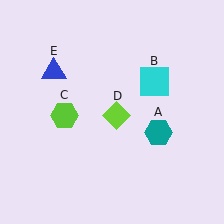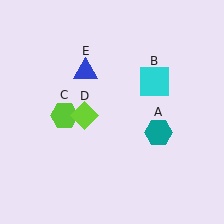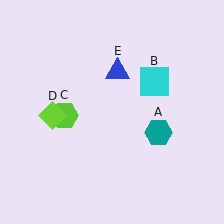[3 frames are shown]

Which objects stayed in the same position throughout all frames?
Teal hexagon (object A) and cyan square (object B) and lime hexagon (object C) remained stationary.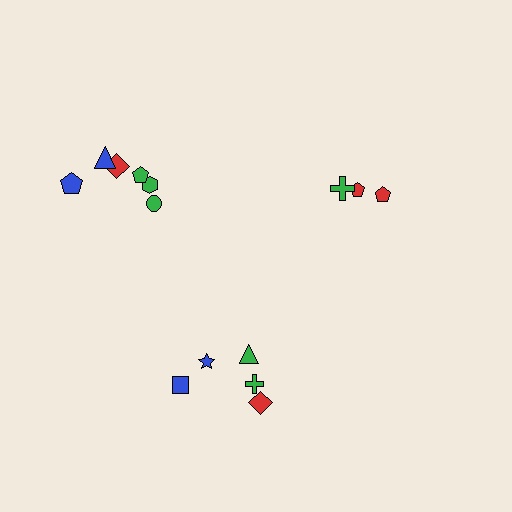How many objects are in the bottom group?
There are 5 objects.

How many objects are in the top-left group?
There are 6 objects.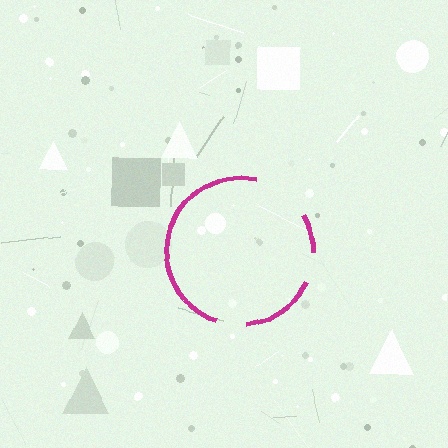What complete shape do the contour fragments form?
The contour fragments form a circle.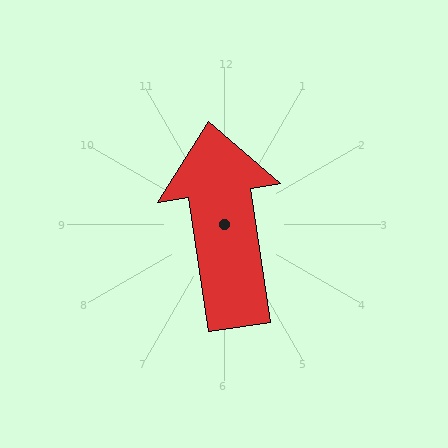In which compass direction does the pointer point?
North.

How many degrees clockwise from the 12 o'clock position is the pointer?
Approximately 351 degrees.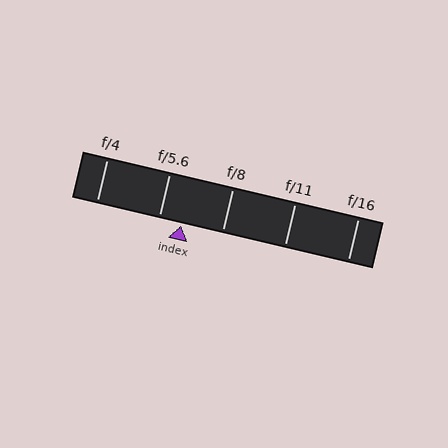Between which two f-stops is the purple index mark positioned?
The index mark is between f/5.6 and f/8.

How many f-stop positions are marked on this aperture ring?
There are 5 f-stop positions marked.